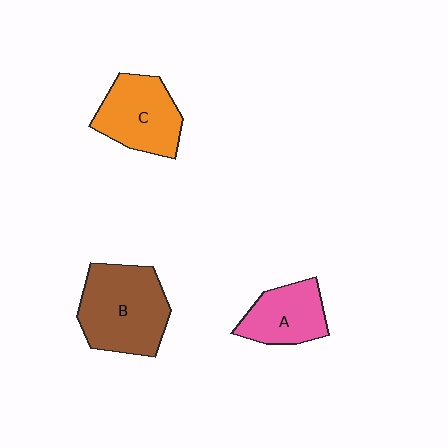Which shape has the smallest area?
Shape A (pink).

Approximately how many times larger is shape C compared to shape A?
Approximately 1.2 times.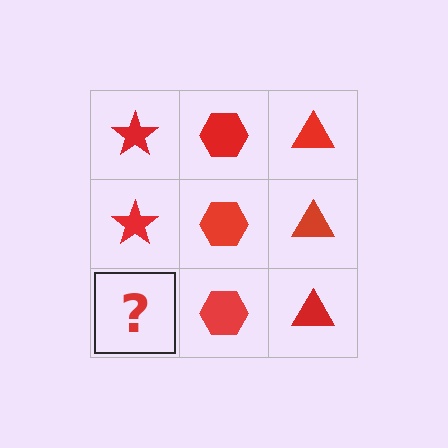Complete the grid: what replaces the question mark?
The question mark should be replaced with a red star.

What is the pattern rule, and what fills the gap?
The rule is that each column has a consistent shape. The gap should be filled with a red star.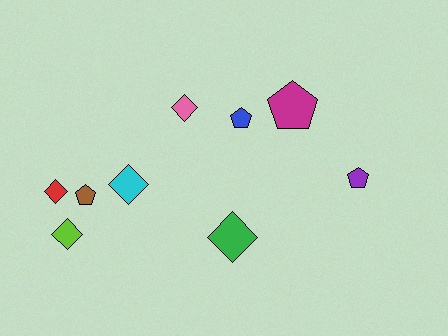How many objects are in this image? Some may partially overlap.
There are 9 objects.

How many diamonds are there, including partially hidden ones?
There are 5 diamonds.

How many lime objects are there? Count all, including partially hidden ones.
There is 1 lime object.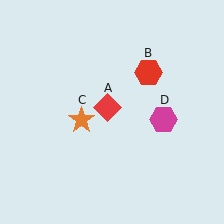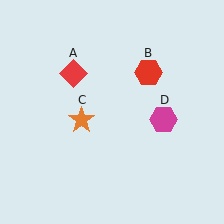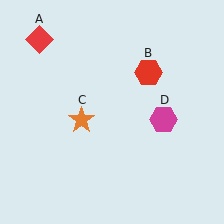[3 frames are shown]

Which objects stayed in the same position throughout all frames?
Red hexagon (object B) and orange star (object C) and magenta hexagon (object D) remained stationary.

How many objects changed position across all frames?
1 object changed position: red diamond (object A).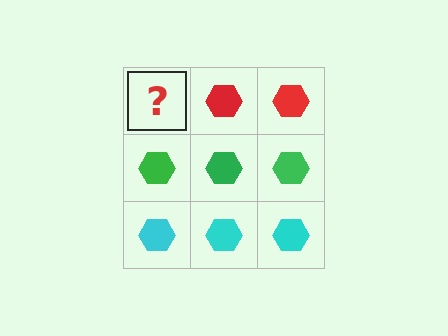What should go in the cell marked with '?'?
The missing cell should contain a red hexagon.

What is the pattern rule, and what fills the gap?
The rule is that each row has a consistent color. The gap should be filled with a red hexagon.